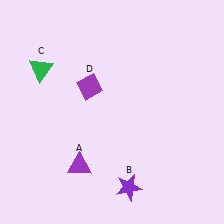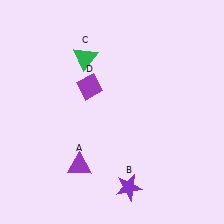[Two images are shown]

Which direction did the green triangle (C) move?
The green triangle (C) moved right.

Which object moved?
The green triangle (C) moved right.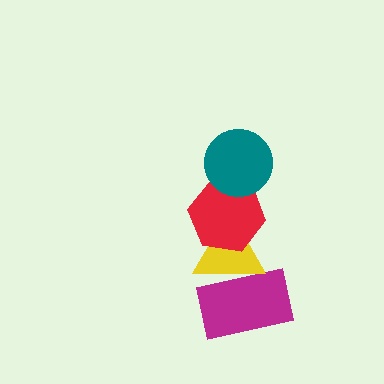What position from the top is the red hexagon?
The red hexagon is 2nd from the top.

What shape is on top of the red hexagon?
The teal circle is on top of the red hexagon.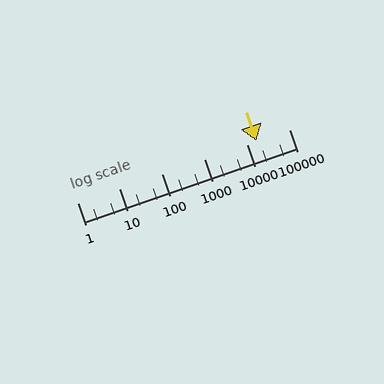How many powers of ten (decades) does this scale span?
The scale spans 5 decades, from 1 to 100000.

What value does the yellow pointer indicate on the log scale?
The pointer indicates approximately 17000.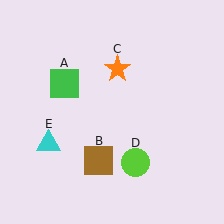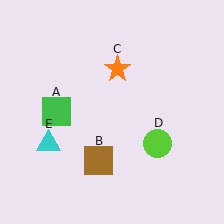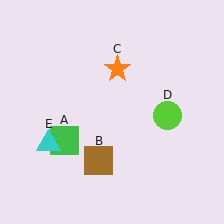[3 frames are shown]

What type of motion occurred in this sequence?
The green square (object A), lime circle (object D) rotated counterclockwise around the center of the scene.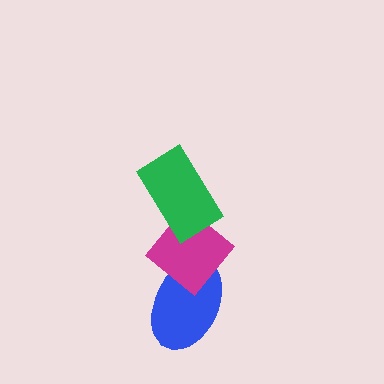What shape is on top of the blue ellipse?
The magenta diamond is on top of the blue ellipse.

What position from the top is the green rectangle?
The green rectangle is 1st from the top.